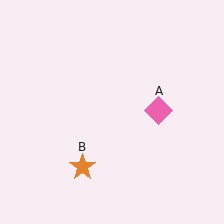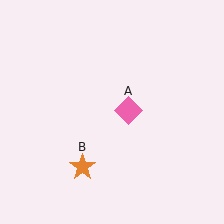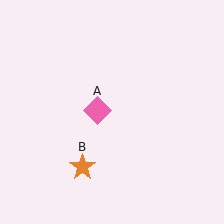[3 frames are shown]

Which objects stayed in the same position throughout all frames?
Orange star (object B) remained stationary.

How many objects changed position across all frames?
1 object changed position: pink diamond (object A).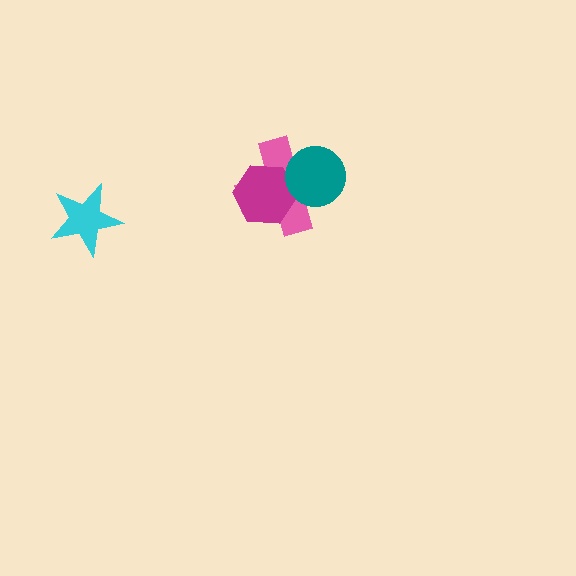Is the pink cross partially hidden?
Yes, it is partially covered by another shape.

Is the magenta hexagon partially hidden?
Yes, it is partially covered by another shape.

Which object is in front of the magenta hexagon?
The teal circle is in front of the magenta hexagon.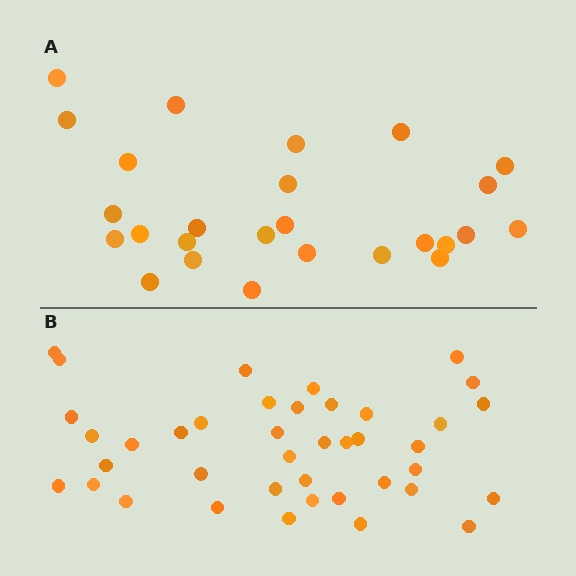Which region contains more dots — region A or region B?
Region B (the bottom region) has more dots.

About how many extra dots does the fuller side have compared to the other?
Region B has approximately 15 more dots than region A.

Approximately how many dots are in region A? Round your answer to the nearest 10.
About 30 dots. (The exact count is 26, which rounds to 30.)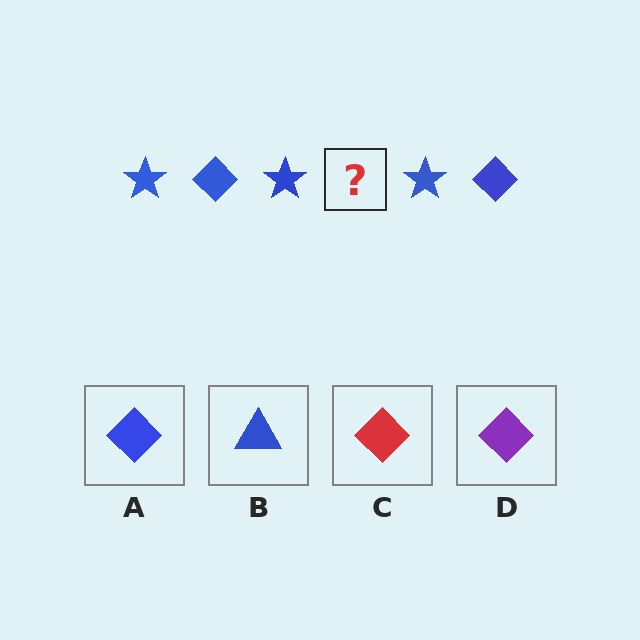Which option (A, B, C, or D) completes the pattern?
A.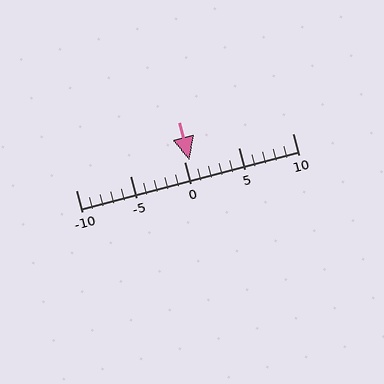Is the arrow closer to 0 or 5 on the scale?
The arrow is closer to 0.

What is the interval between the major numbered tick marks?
The major tick marks are spaced 5 units apart.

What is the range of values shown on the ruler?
The ruler shows values from -10 to 10.